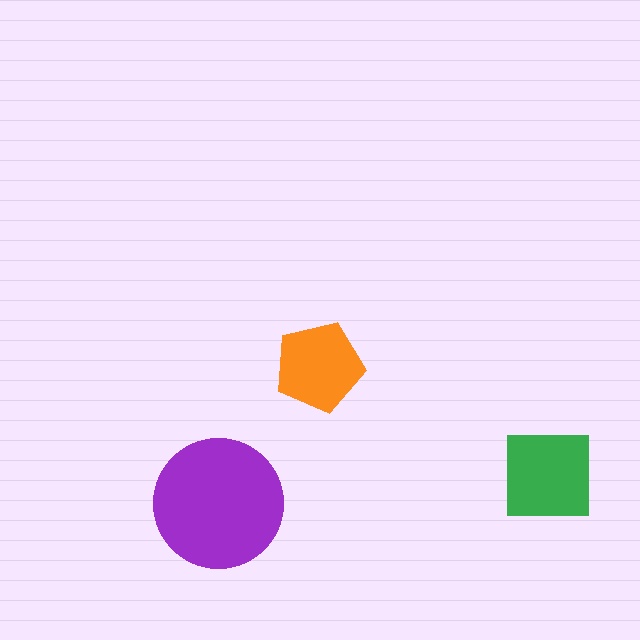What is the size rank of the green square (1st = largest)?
2nd.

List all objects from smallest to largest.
The orange pentagon, the green square, the purple circle.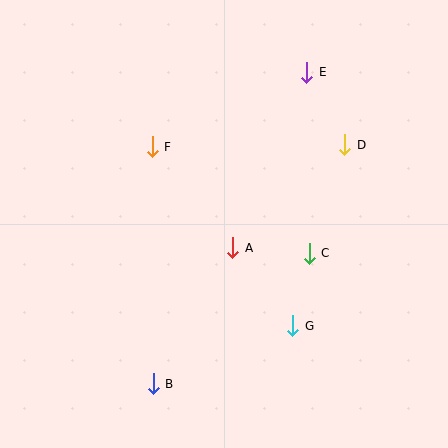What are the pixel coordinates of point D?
Point D is at (345, 145).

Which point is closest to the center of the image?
Point A at (233, 248) is closest to the center.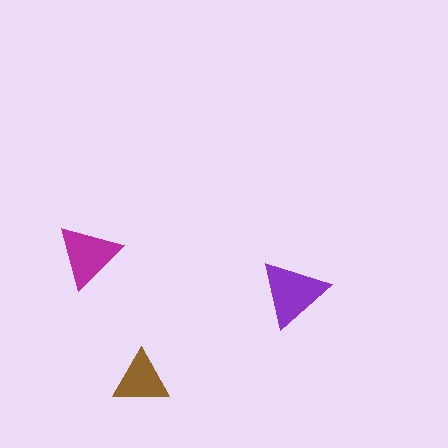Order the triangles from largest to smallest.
the purple one, the magenta one, the brown one.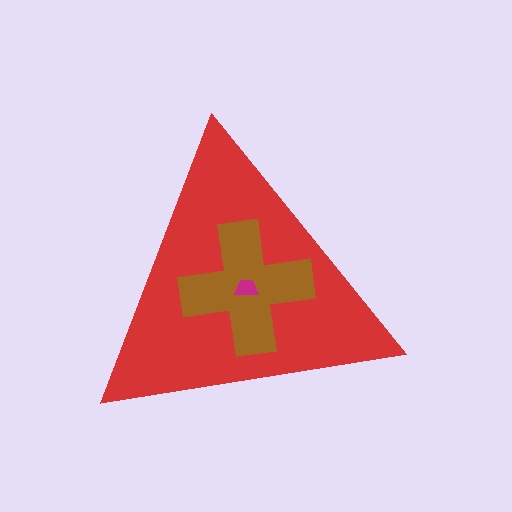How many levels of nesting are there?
3.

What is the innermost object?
The magenta trapezoid.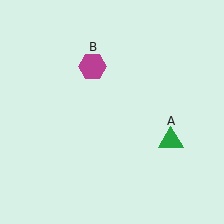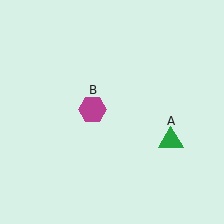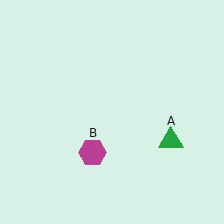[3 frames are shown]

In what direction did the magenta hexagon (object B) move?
The magenta hexagon (object B) moved down.